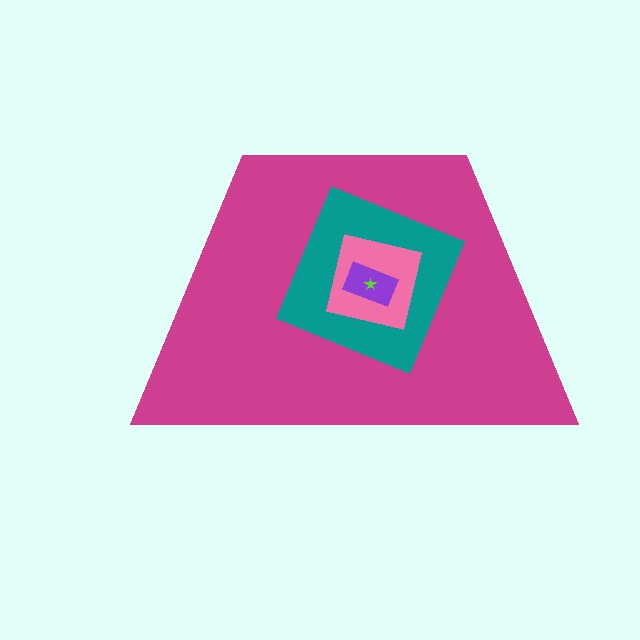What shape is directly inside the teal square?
The pink square.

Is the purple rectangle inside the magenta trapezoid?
Yes.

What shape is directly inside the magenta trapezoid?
The teal square.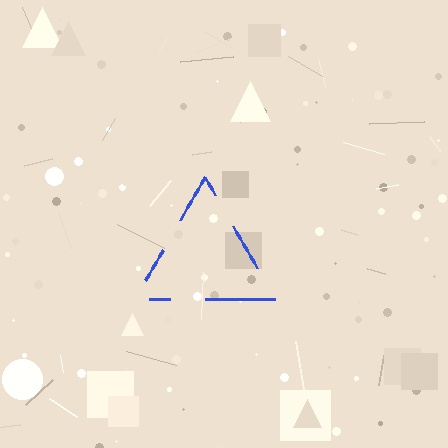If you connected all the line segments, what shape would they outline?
They would outline a triangle.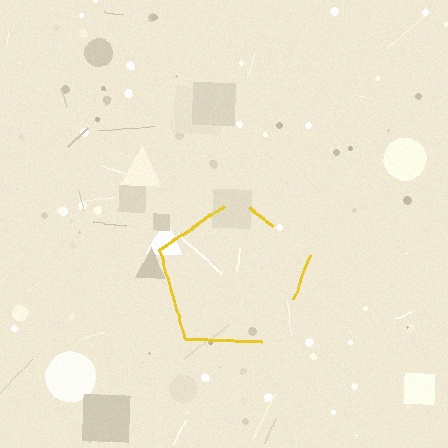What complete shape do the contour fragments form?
The contour fragments form a pentagon.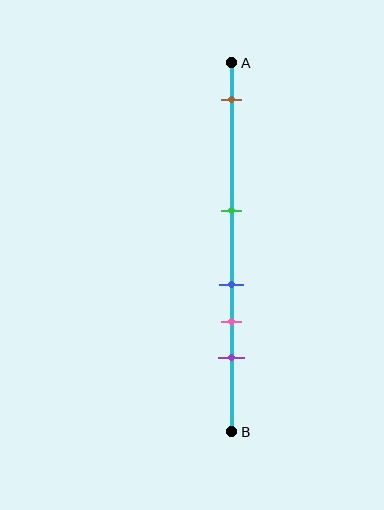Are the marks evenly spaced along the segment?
No, the marks are not evenly spaced.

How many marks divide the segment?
There are 5 marks dividing the segment.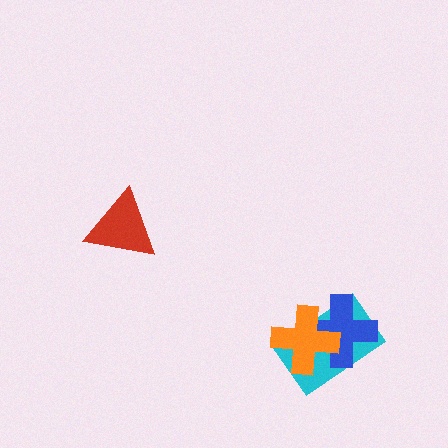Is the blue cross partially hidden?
Yes, it is partially covered by another shape.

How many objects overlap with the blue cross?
2 objects overlap with the blue cross.